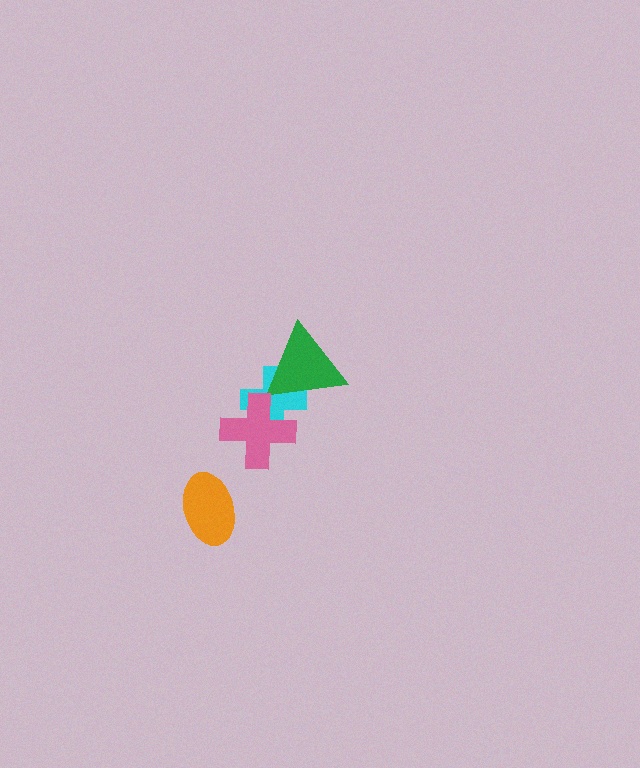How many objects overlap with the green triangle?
1 object overlaps with the green triangle.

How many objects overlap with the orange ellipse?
0 objects overlap with the orange ellipse.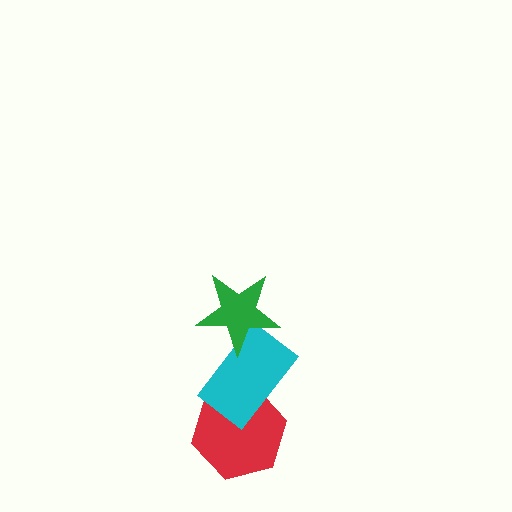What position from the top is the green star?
The green star is 1st from the top.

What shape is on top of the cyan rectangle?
The green star is on top of the cyan rectangle.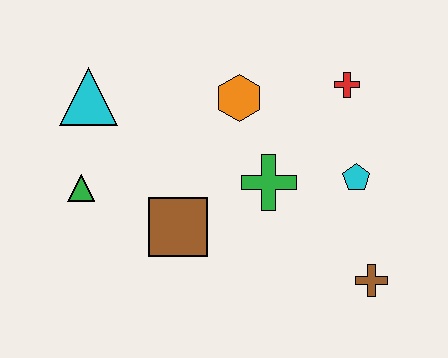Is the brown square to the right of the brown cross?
No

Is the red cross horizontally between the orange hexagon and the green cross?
No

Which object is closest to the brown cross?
The cyan pentagon is closest to the brown cross.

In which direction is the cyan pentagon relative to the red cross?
The cyan pentagon is below the red cross.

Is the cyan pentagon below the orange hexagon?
Yes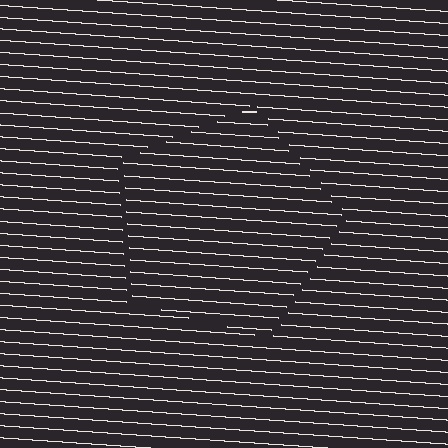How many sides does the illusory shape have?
5 sides — the line-ends trace a pentagon.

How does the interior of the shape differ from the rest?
The interior of the shape contains the same grating, shifted by half a period — the contour is defined by the phase discontinuity where line-ends from the inner and outer gratings abut.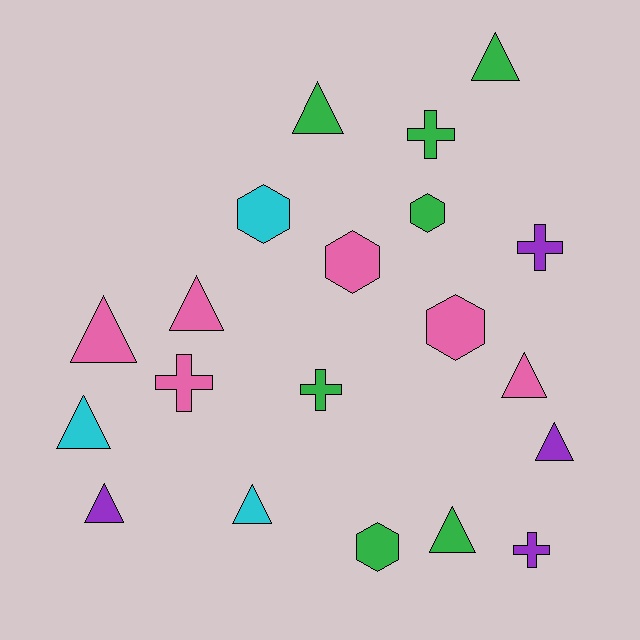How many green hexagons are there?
There are 2 green hexagons.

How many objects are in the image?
There are 20 objects.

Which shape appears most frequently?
Triangle, with 10 objects.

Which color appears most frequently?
Green, with 7 objects.